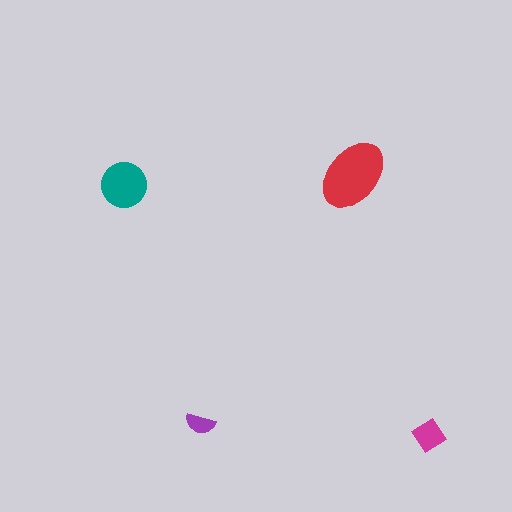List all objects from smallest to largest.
The purple semicircle, the magenta diamond, the teal circle, the red ellipse.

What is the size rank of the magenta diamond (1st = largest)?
3rd.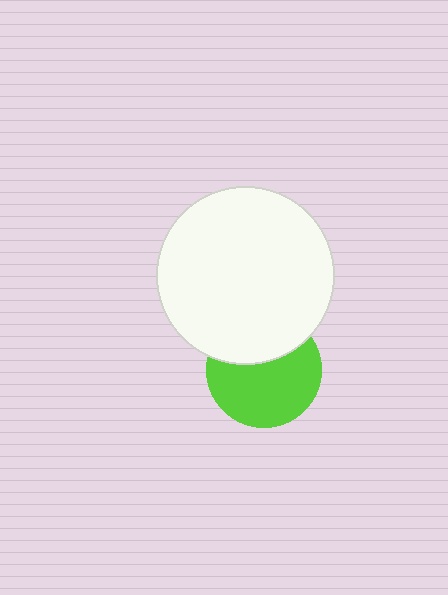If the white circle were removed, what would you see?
You would see the complete lime circle.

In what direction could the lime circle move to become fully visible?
The lime circle could move down. That would shift it out from behind the white circle entirely.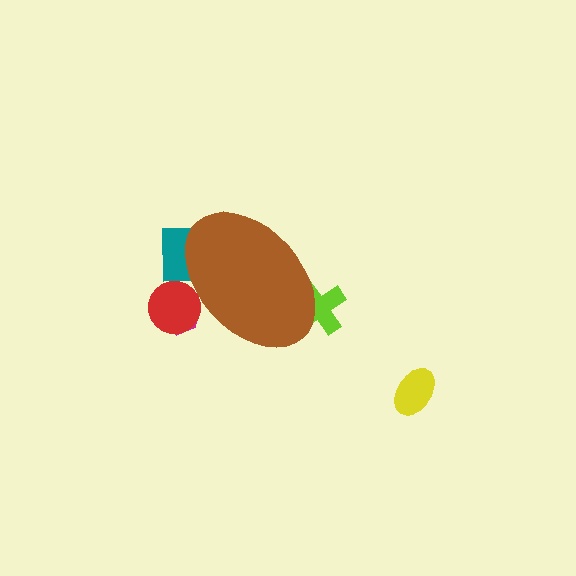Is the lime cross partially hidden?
Yes, the lime cross is partially hidden behind the brown ellipse.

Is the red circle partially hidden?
Yes, the red circle is partially hidden behind the brown ellipse.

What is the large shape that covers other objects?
A brown ellipse.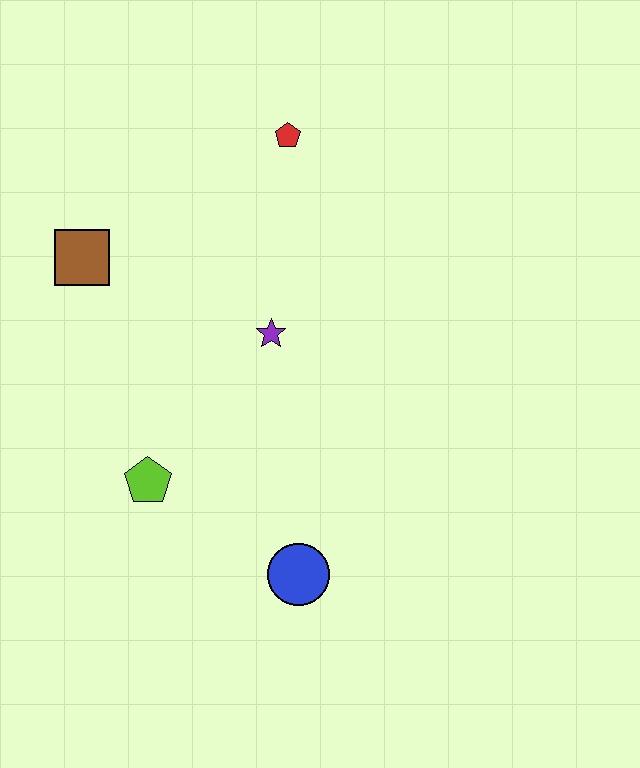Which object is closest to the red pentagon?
The purple star is closest to the red pentagon.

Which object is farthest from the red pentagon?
The blue circle is farthest from the red pentagon.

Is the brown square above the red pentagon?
No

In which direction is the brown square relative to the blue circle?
The brown square is above the blue circle.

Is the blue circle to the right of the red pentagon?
Yes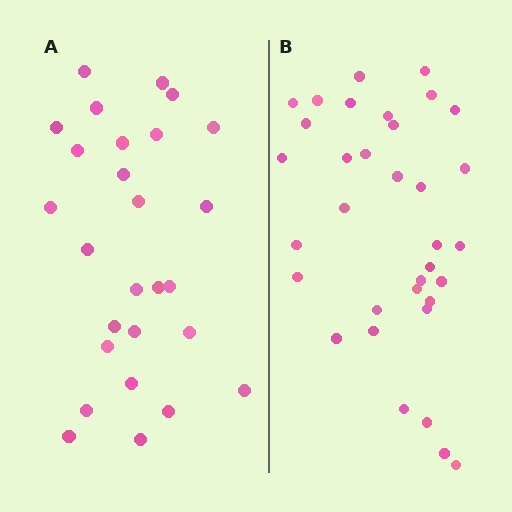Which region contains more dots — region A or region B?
Region B (the right region) has more dots.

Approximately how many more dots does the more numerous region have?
Region B has roughly 8 or so more dots than region A.